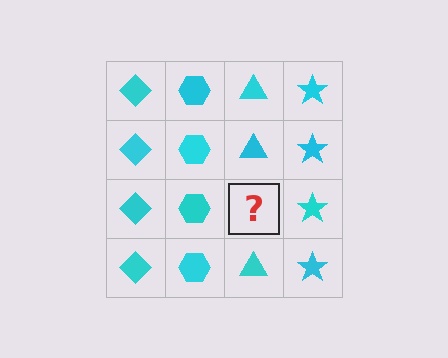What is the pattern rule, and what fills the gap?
The rule is that each column has a consistent shape. The gap should be filled with a cyan triangle.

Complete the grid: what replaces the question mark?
The question mark should be replaced with a cyan triangle.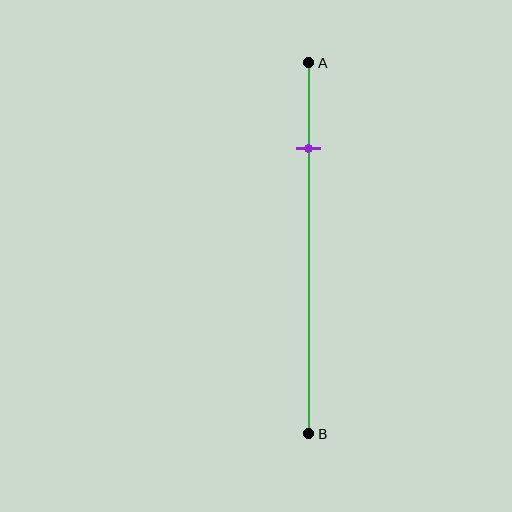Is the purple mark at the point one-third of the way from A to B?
No, the mark is at about 25% from A, not at the 33% one-third point.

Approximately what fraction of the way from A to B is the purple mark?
The purple mark is approximately 25% of the way from A to B.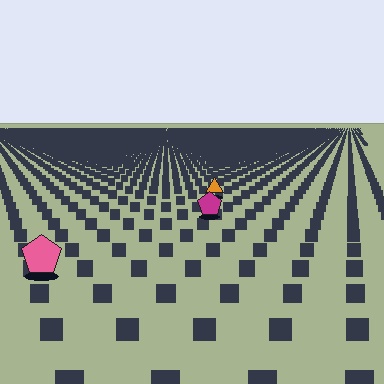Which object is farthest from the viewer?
The orange triangle is farthest from the viewer. It appears smaller and the ground texture around it is denser.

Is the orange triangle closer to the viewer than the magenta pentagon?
No. The magenta pentagon is closer — you can tell from the texture gradient: the ground texture is coarser near it.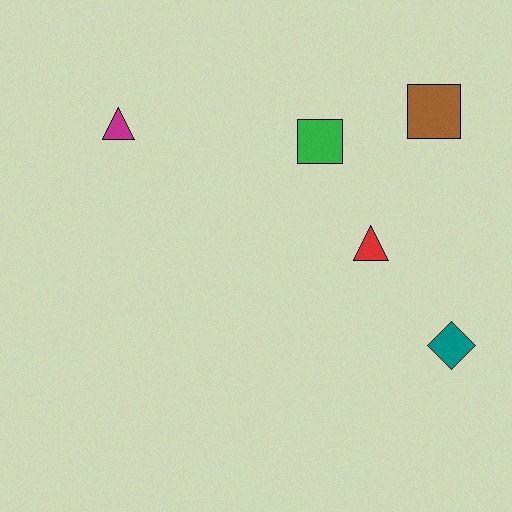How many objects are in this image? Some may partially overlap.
There are 5 objects.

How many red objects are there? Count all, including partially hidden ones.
There is 1 red object.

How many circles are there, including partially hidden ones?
There are no circles.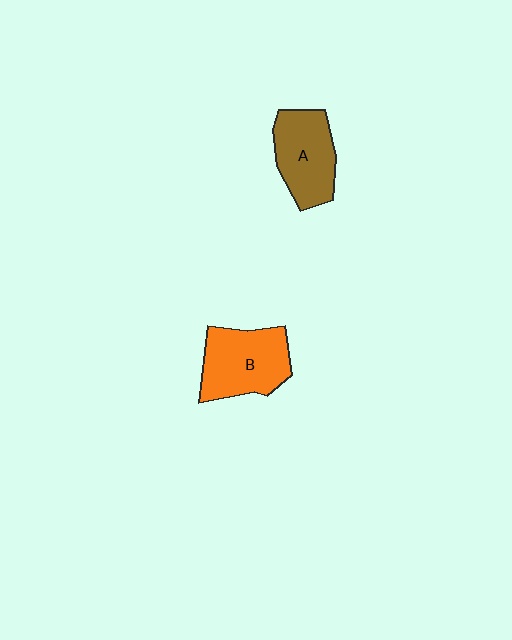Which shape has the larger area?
Shape B (orange).